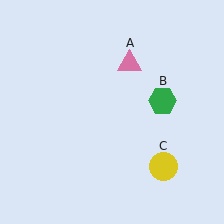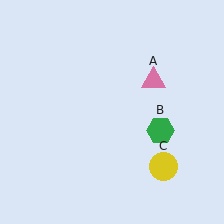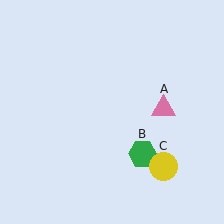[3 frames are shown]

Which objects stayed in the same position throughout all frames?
Yellow circle (object C) remained stationary.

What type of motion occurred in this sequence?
The pink triangle (object A), green hexagon (object B) rotated clockwise around the center of the scene.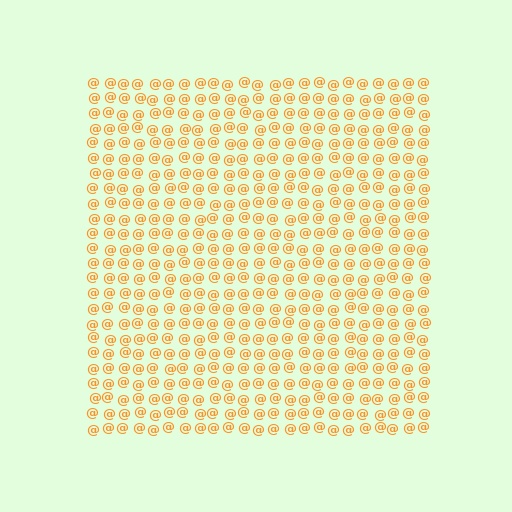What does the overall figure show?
The overall figure shows a square.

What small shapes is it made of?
It is made of small at signs.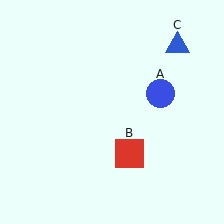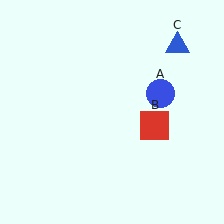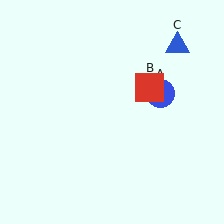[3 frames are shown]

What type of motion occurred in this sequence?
The red square (object B) rotated counterclockwise around the center of the scene.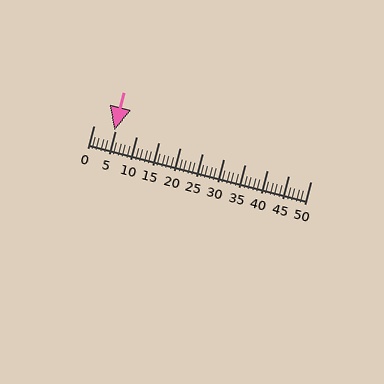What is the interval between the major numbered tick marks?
The major tick marks are spaced 5 units apart.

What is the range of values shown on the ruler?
The ruler shows values from 0 to 50.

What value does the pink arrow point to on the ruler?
The pink arrow points to approximately 5.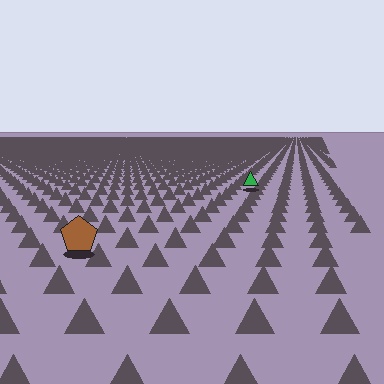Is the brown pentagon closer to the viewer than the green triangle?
Yes. The brown pentagon is closer — you can tell from the texture gradient: the ground texture is coarser near it.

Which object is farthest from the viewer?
The green triangle is farthest from the viewer. It appears smaller and the ground texture around it is denser.